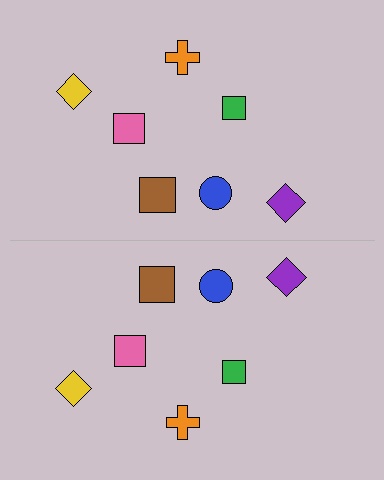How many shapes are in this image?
There are 14 shapes in this image.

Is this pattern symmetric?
Yes, this pattern has bilateral (reflection) symmetry.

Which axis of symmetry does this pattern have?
The pattern has a horizontal axis of symmetry running through the center of the image.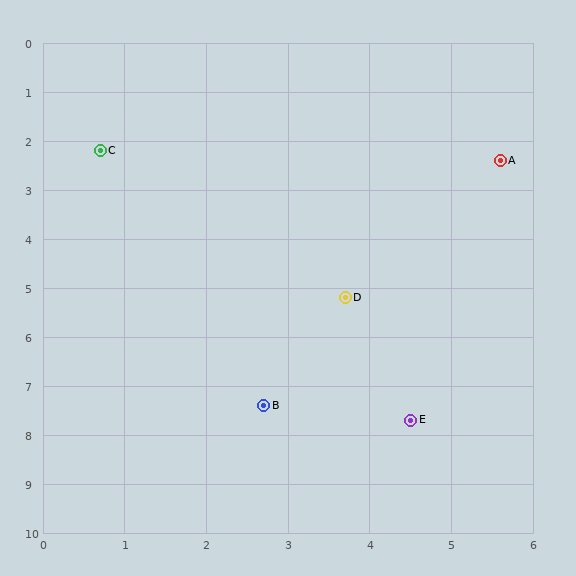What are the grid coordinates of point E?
Point E is at approximately (4.5, 7.7).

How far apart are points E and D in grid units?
Points E and D are about 2.6 grid units apart.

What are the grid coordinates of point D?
Point D is at approximately (3.7, 5.2).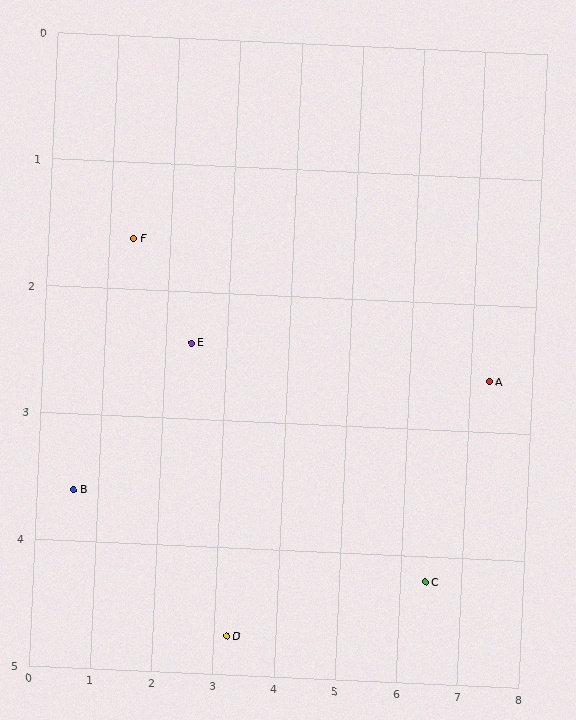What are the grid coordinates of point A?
Point A is at approximately (7.3, 2.6).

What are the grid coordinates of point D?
Point D is at approximately (3.2, 4.7).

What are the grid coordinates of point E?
Point E is at approximately (2.4, 2.4).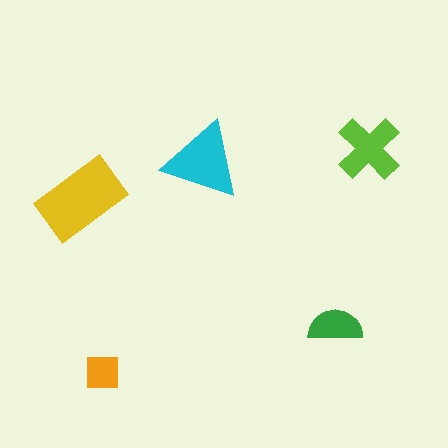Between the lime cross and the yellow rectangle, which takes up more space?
The yellow rectangle.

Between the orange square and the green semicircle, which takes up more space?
The green semicircle.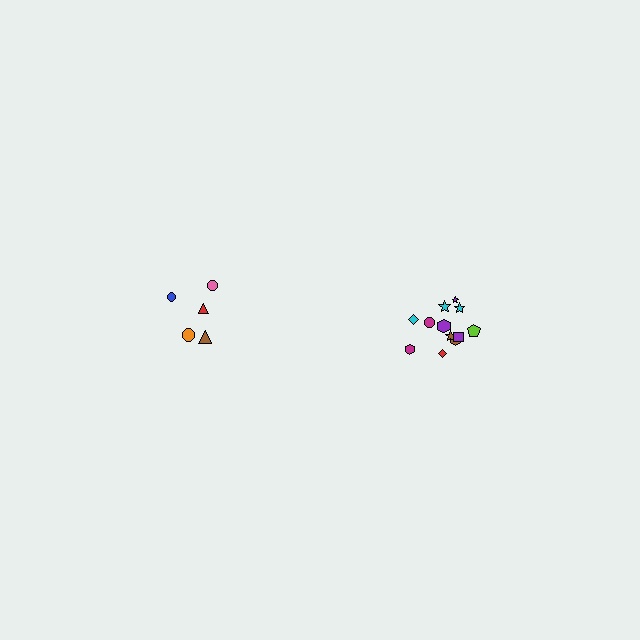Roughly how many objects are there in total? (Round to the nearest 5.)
Roughly 15 objects in total.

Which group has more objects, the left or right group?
The right group.